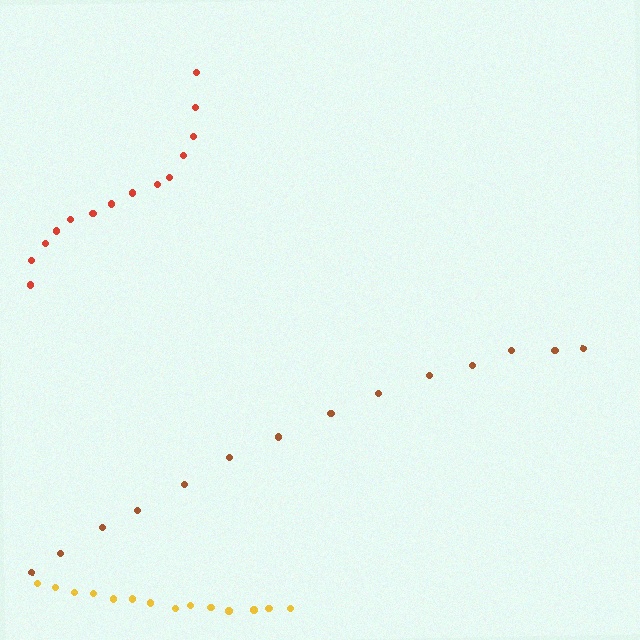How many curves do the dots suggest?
There are 3 distinct paths.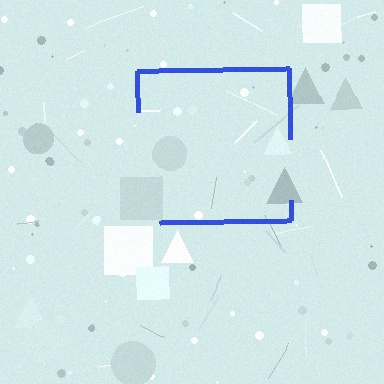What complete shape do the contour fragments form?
The contour fragments form a square.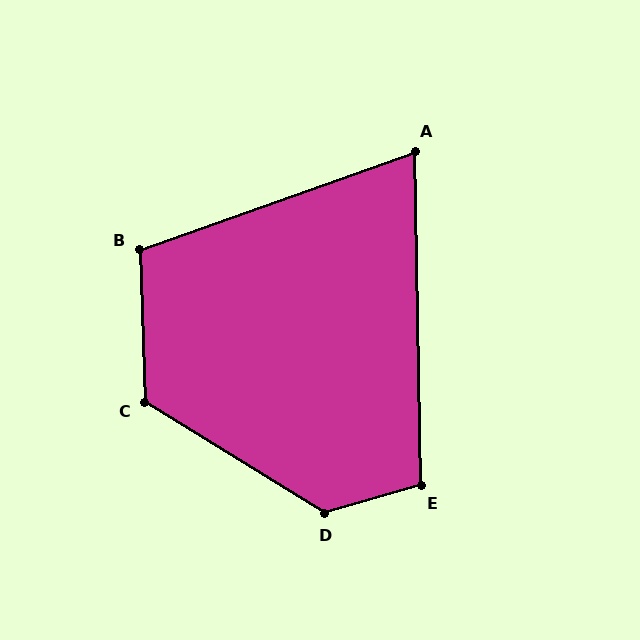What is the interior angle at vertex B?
Approximately 108 degrees (obtuse).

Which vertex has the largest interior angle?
D, at approximately 132 degrees.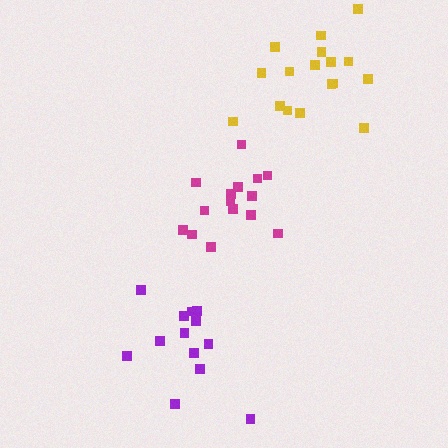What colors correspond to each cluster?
The clusters are colored: purple, magenta, yellow.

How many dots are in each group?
Group 1: 13 dots, Group 2: 15 dots, Group 3: 17 dots (45 total).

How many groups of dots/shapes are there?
There are 3 groups.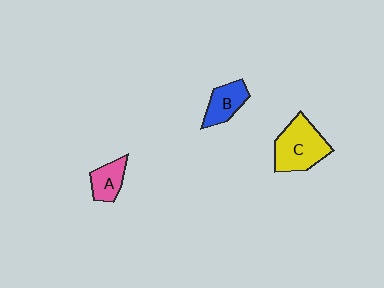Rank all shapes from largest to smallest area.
From largest to smallest: C (yellow), B (blue), A (pink).